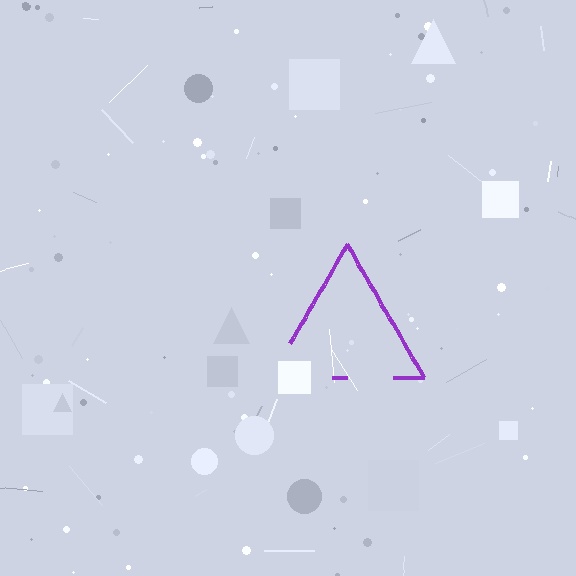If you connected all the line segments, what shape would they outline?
They would outline a triangle.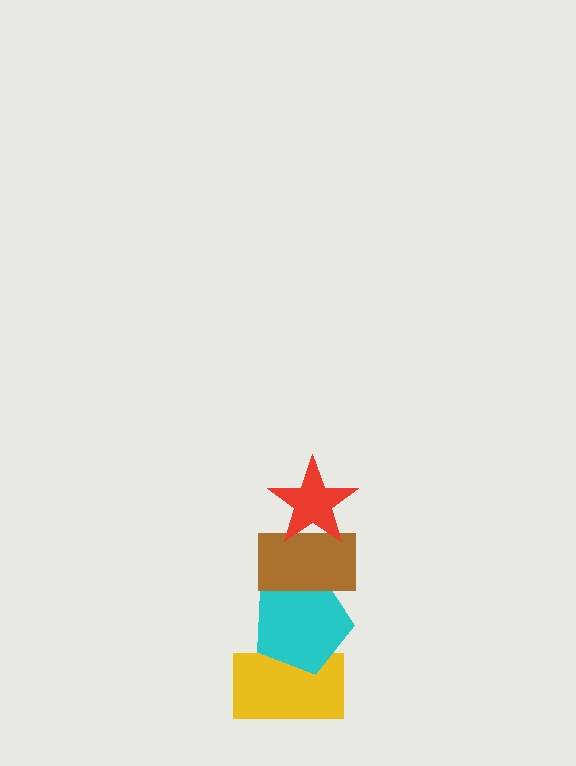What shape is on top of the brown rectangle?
The red star is on top of the brown rectangle.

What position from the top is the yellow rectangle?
The yellow rectangle is 4th from the top.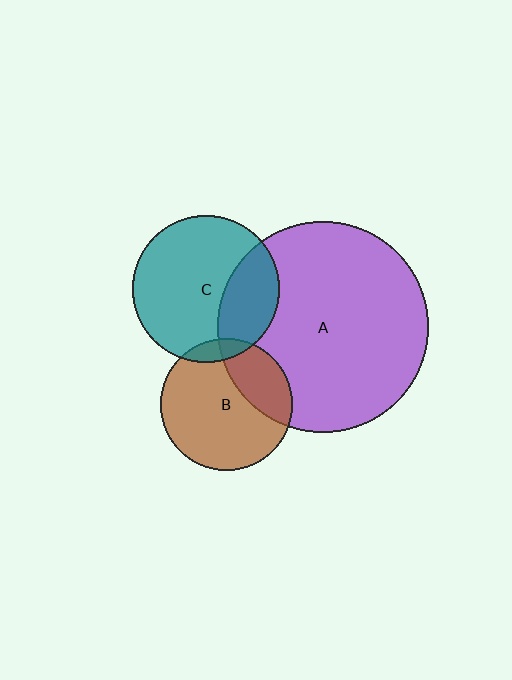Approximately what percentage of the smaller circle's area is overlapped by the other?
Approximately 10%.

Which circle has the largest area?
Circle A (purple).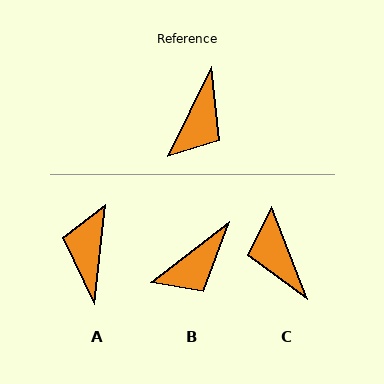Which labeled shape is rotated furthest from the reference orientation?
A, about 160 degrees away.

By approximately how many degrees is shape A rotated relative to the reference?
Approximately 160 degrees clockwise.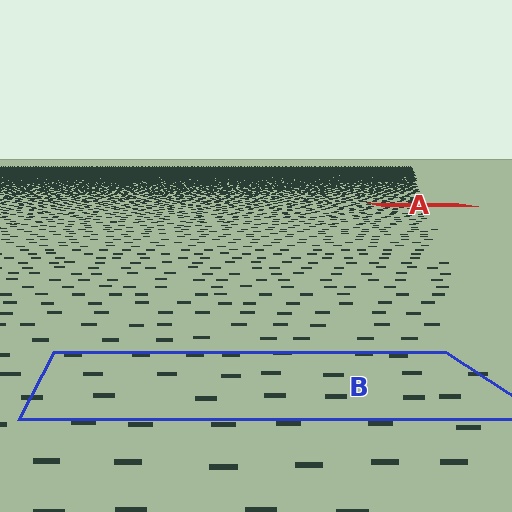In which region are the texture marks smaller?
The texture marks are smaller in region A, because it is farther away.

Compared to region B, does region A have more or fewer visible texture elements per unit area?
Region A has more texture elements per unit area — they are packed more densely because it is farther away.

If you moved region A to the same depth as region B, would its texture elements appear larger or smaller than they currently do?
They would appear larger. At a closer depth, the same texture elements are projected at a bigger on-screen size.